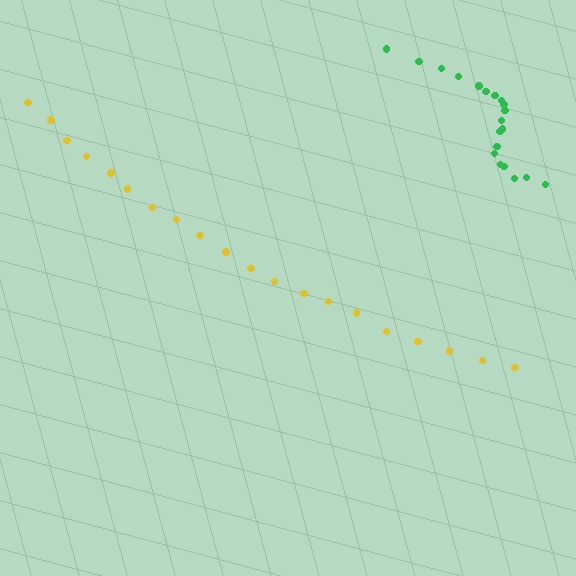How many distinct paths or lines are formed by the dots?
There are 2 distinct paths.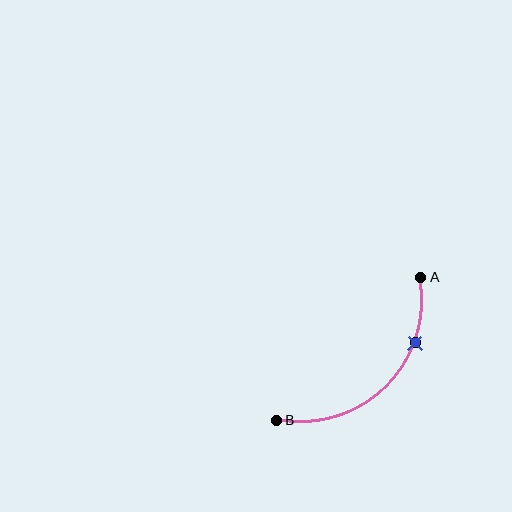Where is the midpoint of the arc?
The arc midpoint is the point on the curve farthest from the straight line joining A and B. It sits below and to the right of that line.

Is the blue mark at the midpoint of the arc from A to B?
No. The blue mark lies on the arc but is closer to endpoint A. The arc midpoint would be at the point on the curve equidistant along the arc from both A and B.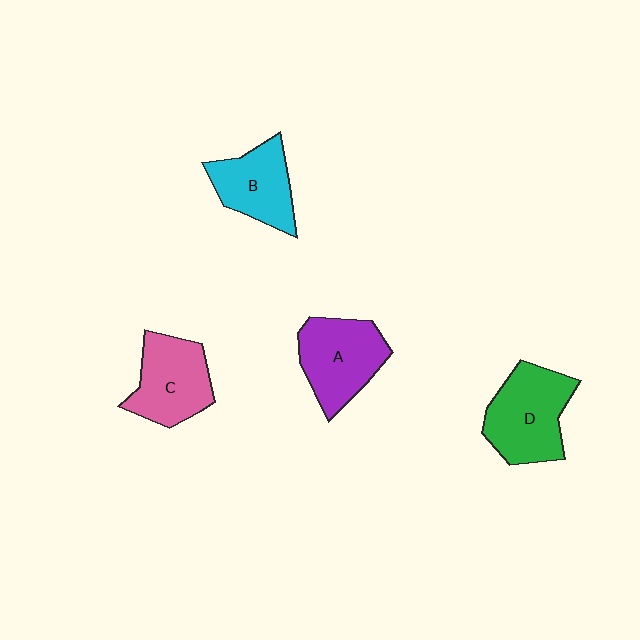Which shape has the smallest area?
Shape B (cyan).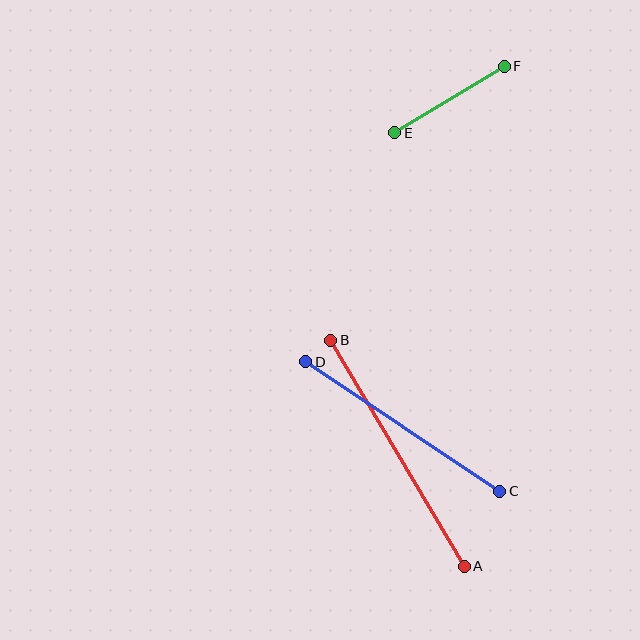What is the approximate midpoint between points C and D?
The midpoint is at approximately (403, 426) pixels.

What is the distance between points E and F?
The distance is approximately 128 pixels.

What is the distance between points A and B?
The distance is approximately 262 pixels.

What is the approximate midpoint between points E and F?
The midpoint is at approximately (449, 99) pixels.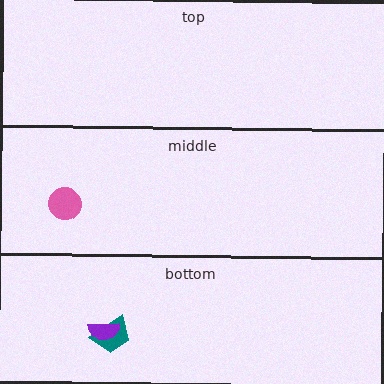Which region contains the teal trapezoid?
The bottom region.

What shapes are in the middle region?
The pink circle.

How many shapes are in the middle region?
1.